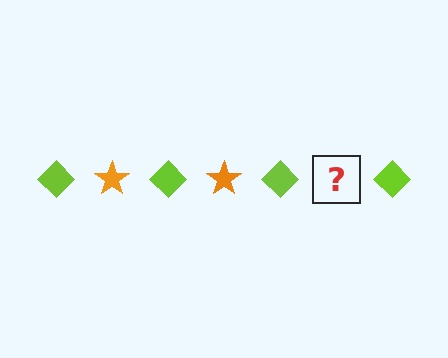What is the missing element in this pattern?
The missing element is an orange star.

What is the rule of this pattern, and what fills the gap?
The rule is that the pattern alternates between lime diamond and orange star. The gap should be filled with an orange star.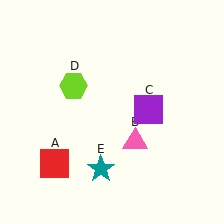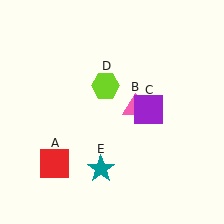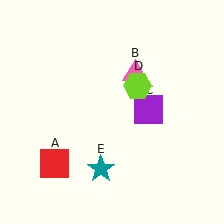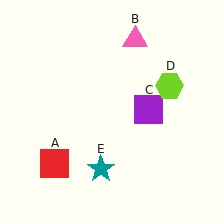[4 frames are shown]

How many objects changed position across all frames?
2 objects changed position: pink triangle (object B), lime hexagon (object D).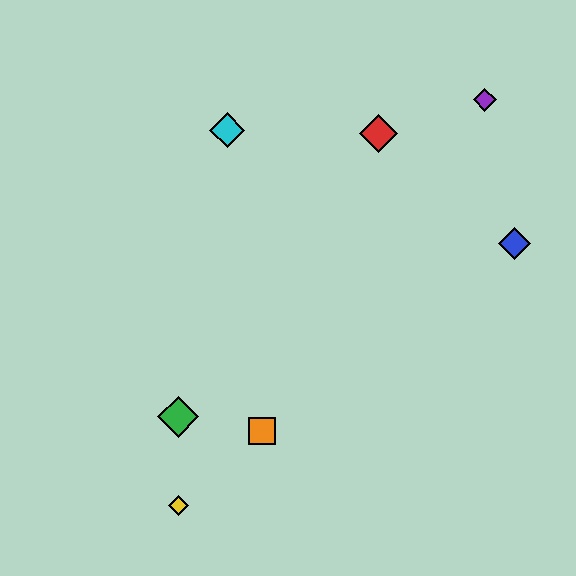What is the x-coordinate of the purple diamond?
The purple diamond is at x≈485.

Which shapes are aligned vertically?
The green diamond, the yellow diamond are aligned vertically.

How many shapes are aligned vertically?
2 shapes (the green diamond, the yellow diamond) are aligned vertically.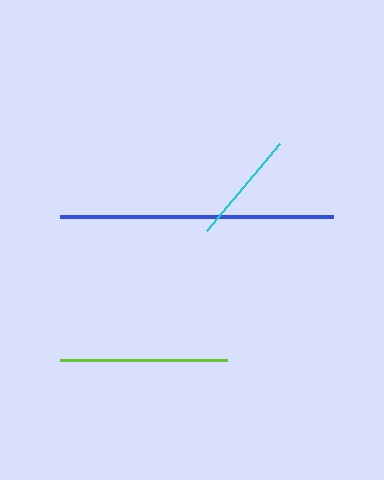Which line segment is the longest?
The blue line is the longest at approximately 273 pixels.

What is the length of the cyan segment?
The cyan segment is approximately 113 pixels long.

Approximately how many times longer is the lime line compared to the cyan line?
The lime line is approximately 1.5 times the length of the cyan line.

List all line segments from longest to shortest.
From longest to shortest: blue, lime, cyan.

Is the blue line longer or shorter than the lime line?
The blue line is longer than the lime line.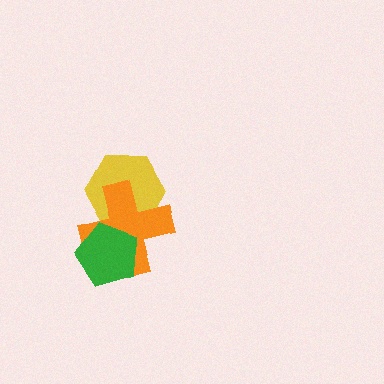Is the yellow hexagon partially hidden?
Yes, it is partially covered by another shape.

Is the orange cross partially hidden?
Yes, it is partially covered by another shape.